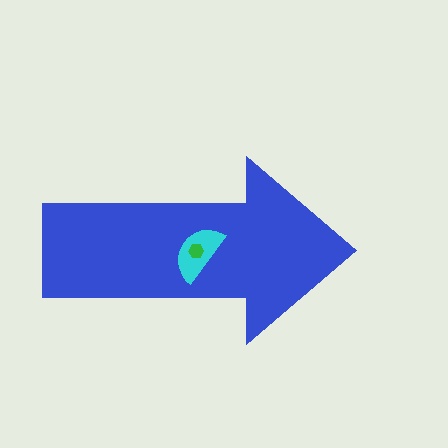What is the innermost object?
The green hexagon.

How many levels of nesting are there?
3.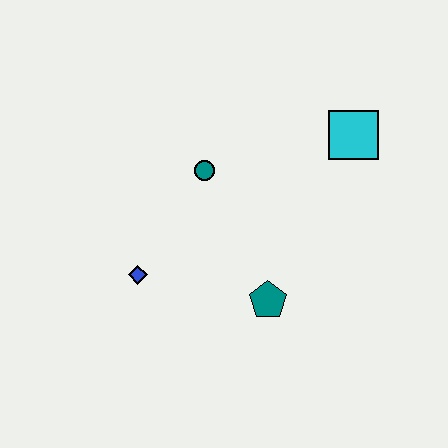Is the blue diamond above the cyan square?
No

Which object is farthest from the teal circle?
The cyan square is farthest from the teal circle.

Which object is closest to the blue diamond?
The teal circle is closest to the blue diamond.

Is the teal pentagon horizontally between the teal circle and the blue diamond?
No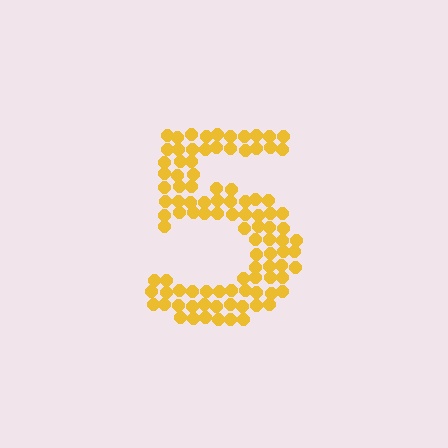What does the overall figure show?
The overall figure shows the digit 5.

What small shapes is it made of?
It is made of small circles.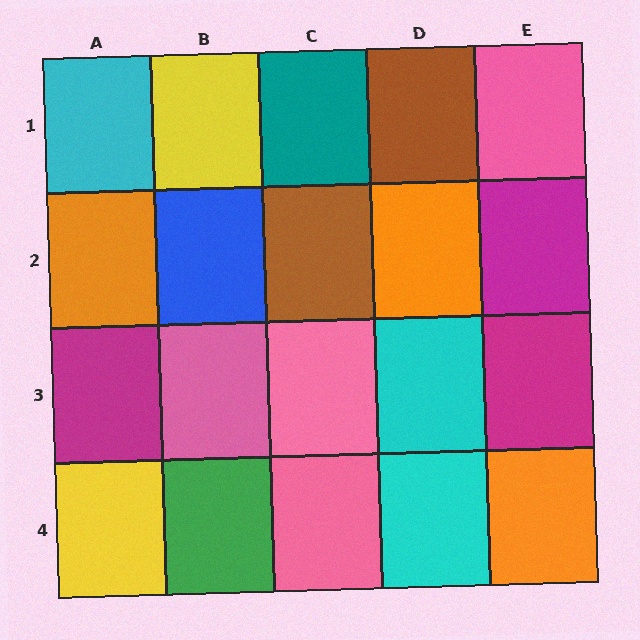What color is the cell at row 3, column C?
Pink.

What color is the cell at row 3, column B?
Pink.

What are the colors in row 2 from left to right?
Orange, blue, brown, orange, magenta.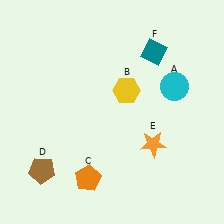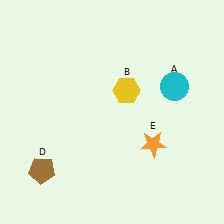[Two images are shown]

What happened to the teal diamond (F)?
The teal diamond (F) was removed in Image 2. It was in the top-right area of Image 1.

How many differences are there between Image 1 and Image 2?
There are 2 differences between the two images.